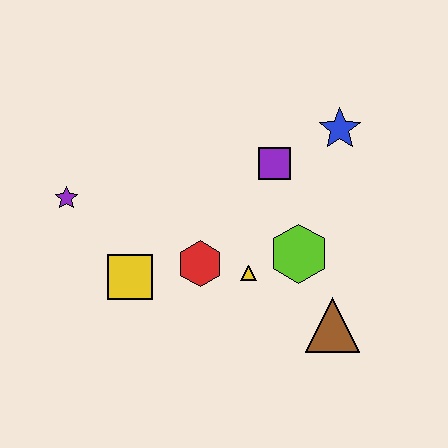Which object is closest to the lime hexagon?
The yellow triangle is closest to the lime hexagon.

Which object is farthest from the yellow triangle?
The purple star is farthest from the yellow triangle.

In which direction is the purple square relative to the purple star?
The purple square is to the right of the purple star.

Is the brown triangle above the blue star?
No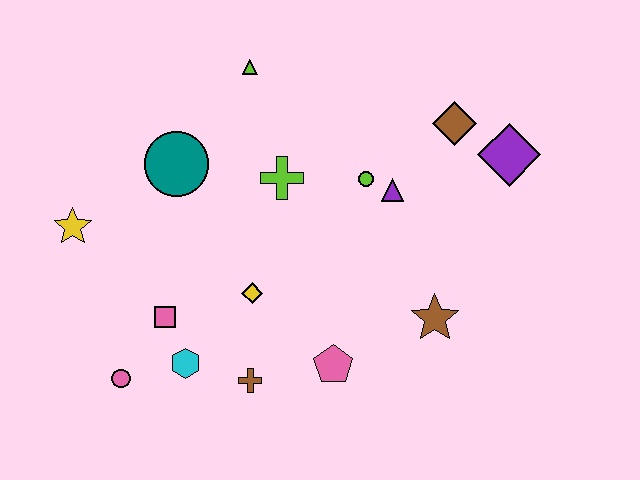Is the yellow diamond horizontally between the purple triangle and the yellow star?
Yes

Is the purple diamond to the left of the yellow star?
No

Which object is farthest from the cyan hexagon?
The purple diamond is farthest from the cyan hexagon.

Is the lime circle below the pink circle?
No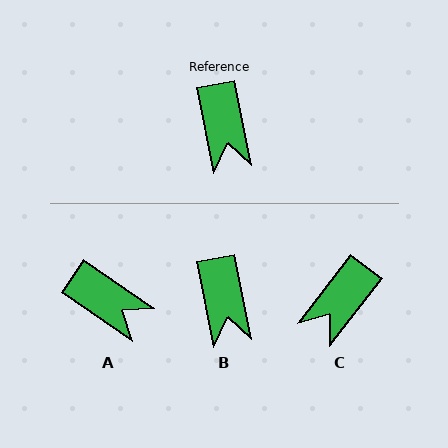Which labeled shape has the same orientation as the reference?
B.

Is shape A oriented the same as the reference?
No, it is off by about 44 degrees.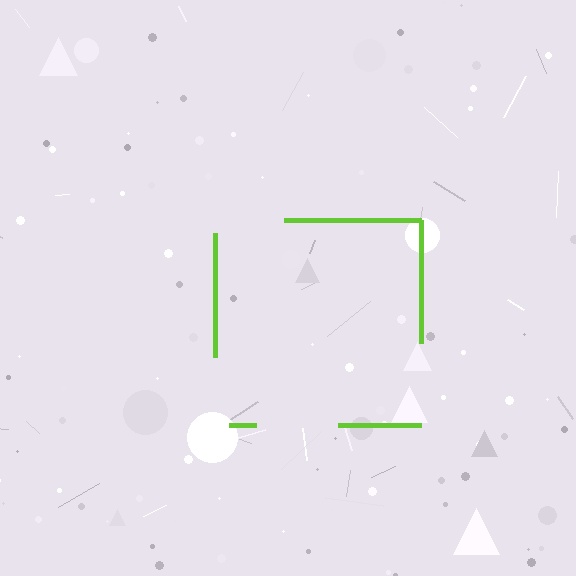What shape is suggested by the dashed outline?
The dashed outline suggests a square.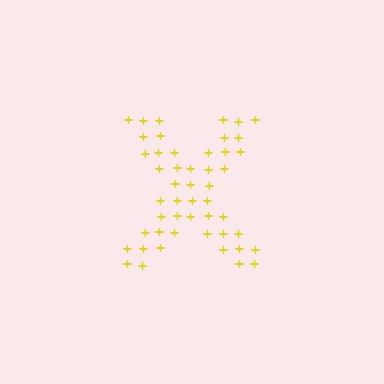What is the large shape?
The large shape is the letter X.